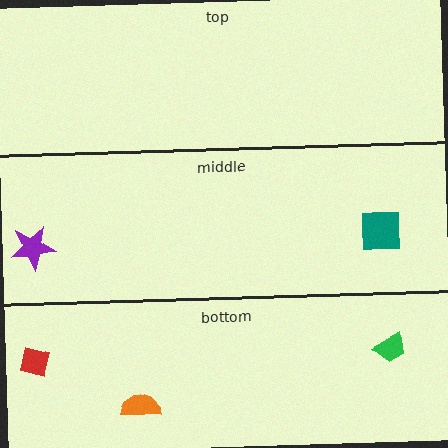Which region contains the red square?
The bottom region.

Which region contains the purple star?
The middle region.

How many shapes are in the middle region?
2.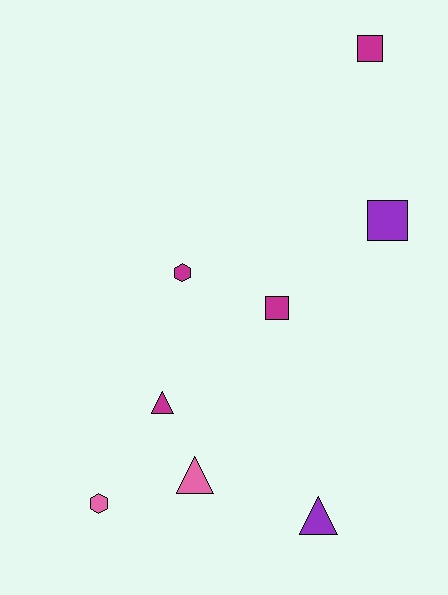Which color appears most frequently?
Magenta, with 4 objects.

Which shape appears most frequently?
Triangle, with 3 objects.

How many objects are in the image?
There are 8 objects.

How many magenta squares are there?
There are 2 magenta squares.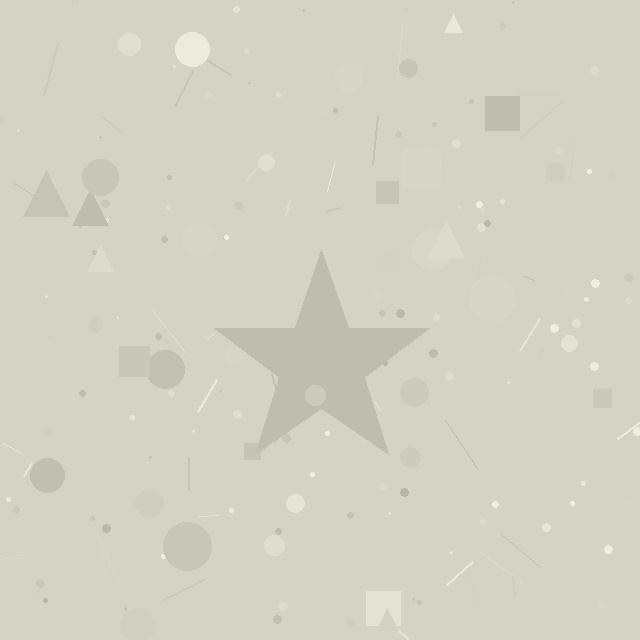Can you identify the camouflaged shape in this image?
The camouflaged shape is a star.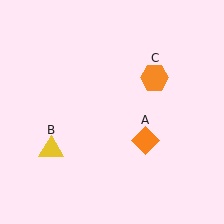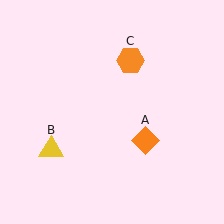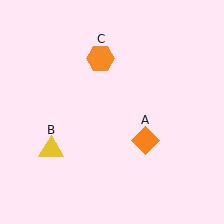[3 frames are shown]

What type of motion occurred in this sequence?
The orange hexagon (object C) rotated counterclockwise around the center of the scene.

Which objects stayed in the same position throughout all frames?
Orange diamond (object A) and yellow triangle (object B) remained stationary.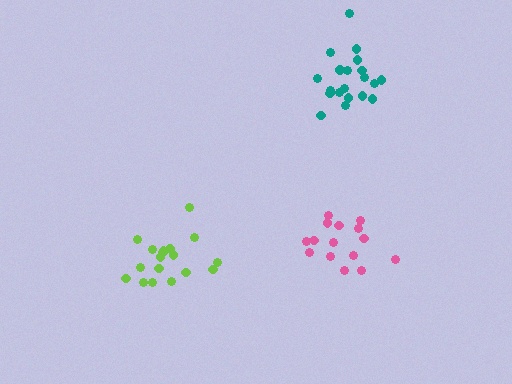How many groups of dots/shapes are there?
There are 3 groups.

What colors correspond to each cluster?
The clusters are colored: teal, lime, pink.